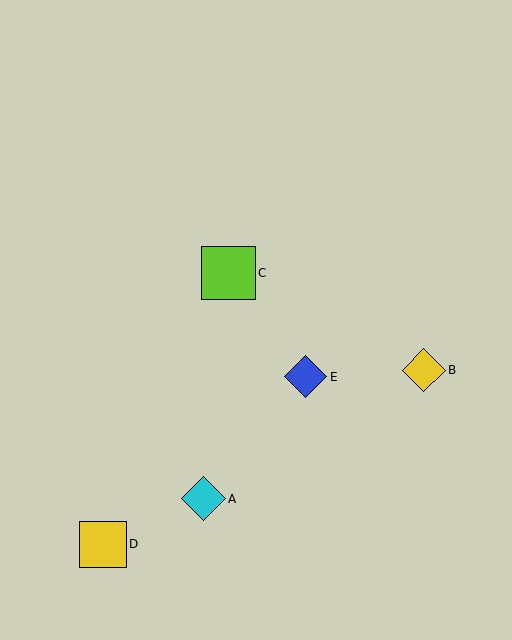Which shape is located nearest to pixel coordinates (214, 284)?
The lime square (labeled C) at (228, 273) is nearest to that location.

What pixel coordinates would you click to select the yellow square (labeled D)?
Click at (103, 544) to select the yellow square D.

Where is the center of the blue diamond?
The center of the blue diamond is at (306, 377).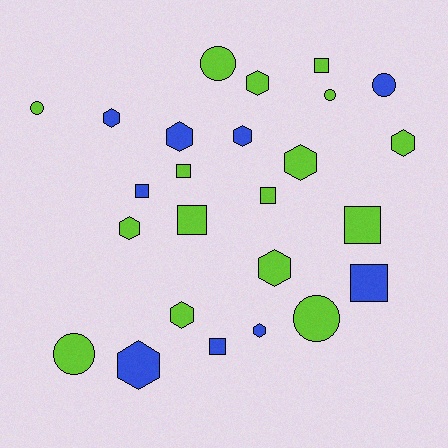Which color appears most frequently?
Lime, with 16 objects.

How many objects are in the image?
There are 25 objects.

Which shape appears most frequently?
Hexagon, with 11 objects.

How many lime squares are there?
There are 5 lime squares.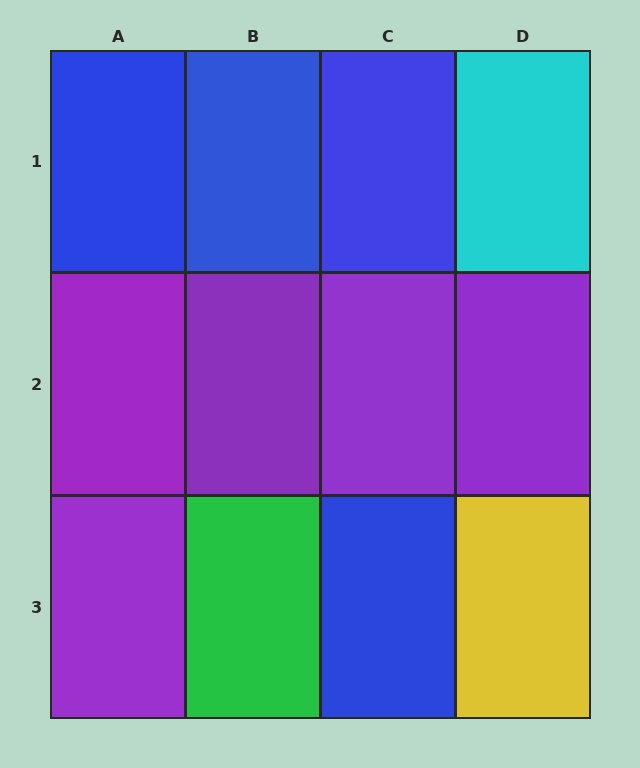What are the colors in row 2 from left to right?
Purple, purple, purple, purple.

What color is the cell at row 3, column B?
Green.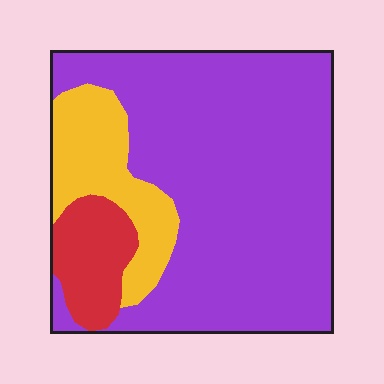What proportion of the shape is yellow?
Yellow takes up between a sixth and a third of the shape.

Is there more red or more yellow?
Yellow.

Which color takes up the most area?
Purple, at roughly 75%.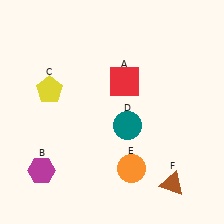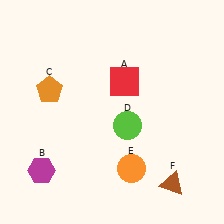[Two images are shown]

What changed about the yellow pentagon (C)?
In Image 1, C is yellow. In Image 2, it changed to orange.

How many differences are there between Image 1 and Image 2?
There are 2 differences between the two images.